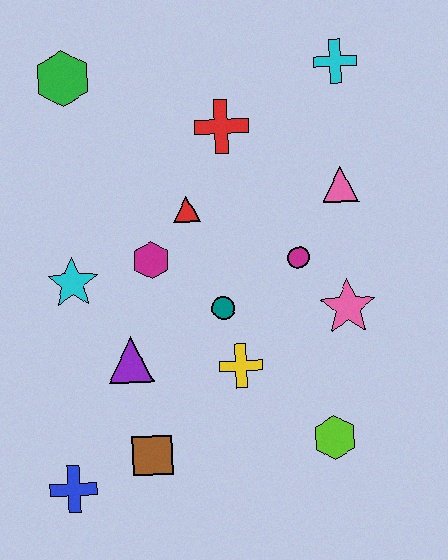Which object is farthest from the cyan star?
The cyan cross is farthest from the cyan star.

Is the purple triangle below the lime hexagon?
No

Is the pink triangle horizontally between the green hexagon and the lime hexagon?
No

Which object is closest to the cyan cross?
The pink triangle is closest to the cyan cross.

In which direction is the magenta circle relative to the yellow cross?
The magenta circle is above the yellow cross.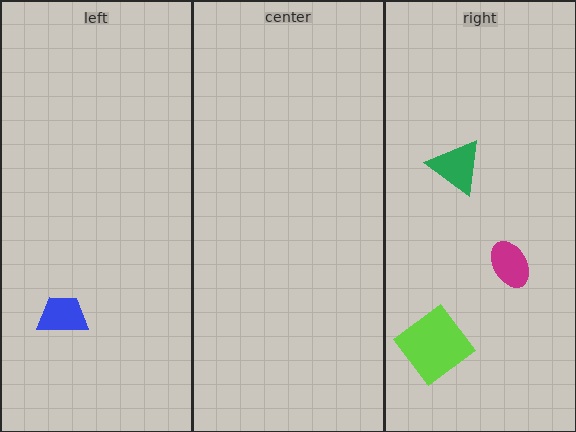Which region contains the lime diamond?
The right region.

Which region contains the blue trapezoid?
The left region.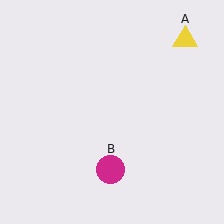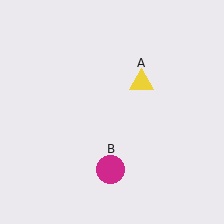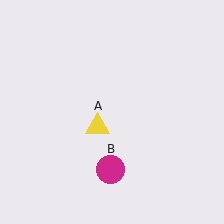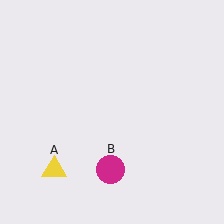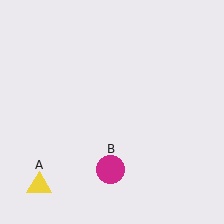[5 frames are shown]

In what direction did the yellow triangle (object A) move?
The yellow triangle (object A) moved down and to the left.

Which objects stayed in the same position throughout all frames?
Magenta circle (object B) remained stationary.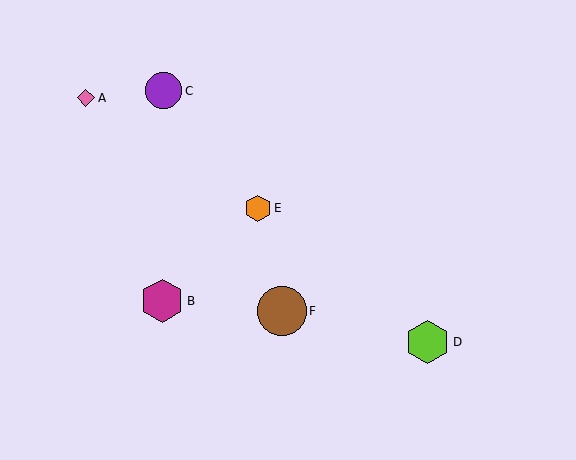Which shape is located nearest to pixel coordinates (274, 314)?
The brown circle (labeled F) at (282, 311) is nearest to that location.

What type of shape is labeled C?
Shape C is a purple circle.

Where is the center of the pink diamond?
The center of the pink diamond is at (86, 98).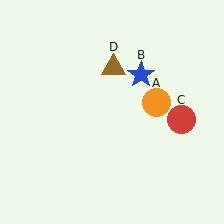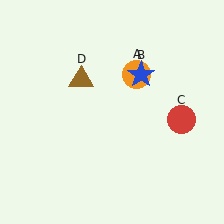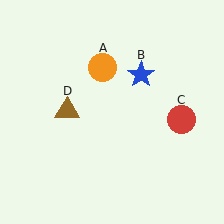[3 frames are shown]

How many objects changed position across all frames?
2 objects changed position: orange circle (object A), brown triangle (object D).